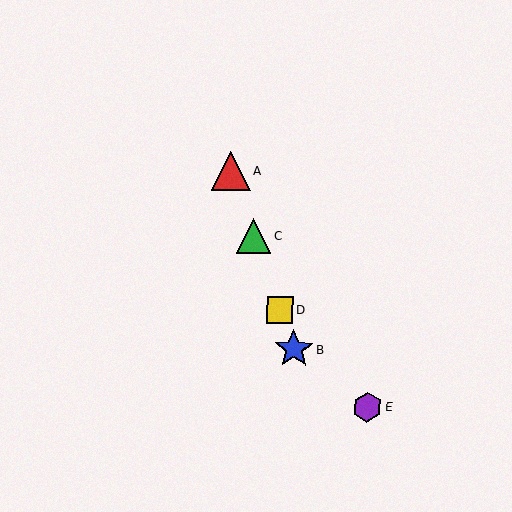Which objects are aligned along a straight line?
Objects A, B, C, D are aligned along a straight line.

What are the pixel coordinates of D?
Object D is at (280, 310).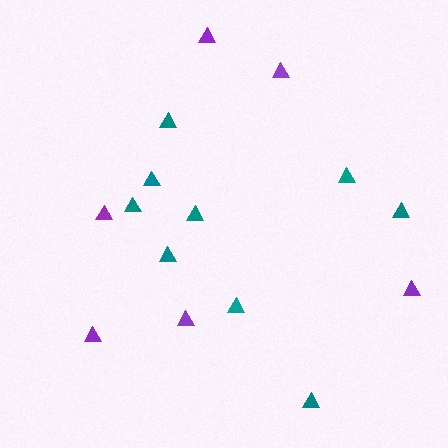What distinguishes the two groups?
There are 2 groups: one group of purple triangles (6) and one group of teal triangles (9).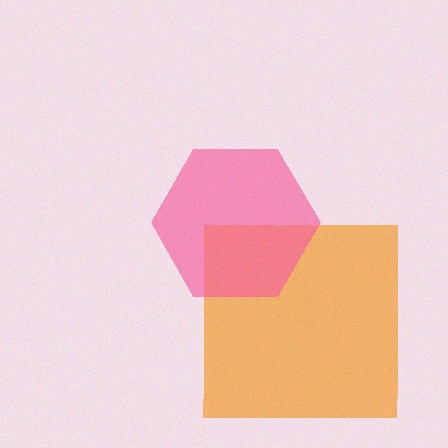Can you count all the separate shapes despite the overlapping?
Yes, there are 2 separate shapes.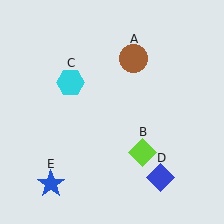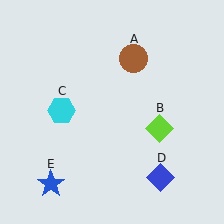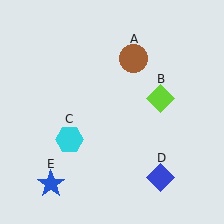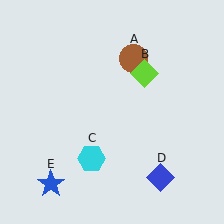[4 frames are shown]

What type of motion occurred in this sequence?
The lime diamond (object B), cyan hexagon (object C) rotated counterclockwise around the center of the scene.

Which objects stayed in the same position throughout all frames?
Brown circle (object A) and blue diamond (object D) and blue star (object E) remained stationary.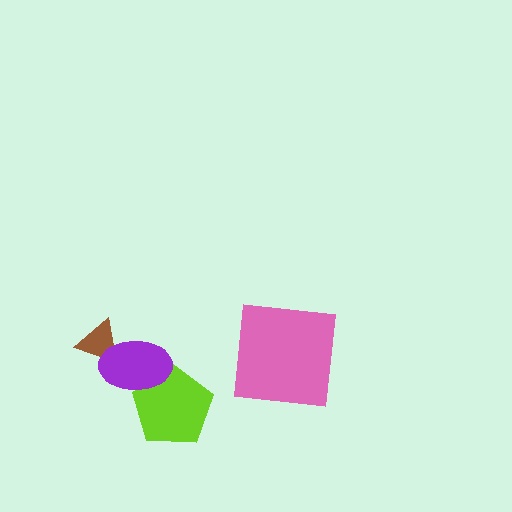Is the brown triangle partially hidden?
Yes, it is partially covered by another shape.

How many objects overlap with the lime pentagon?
1 object overlaps with the lime pentagon.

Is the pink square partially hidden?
No, no other shape covers it.